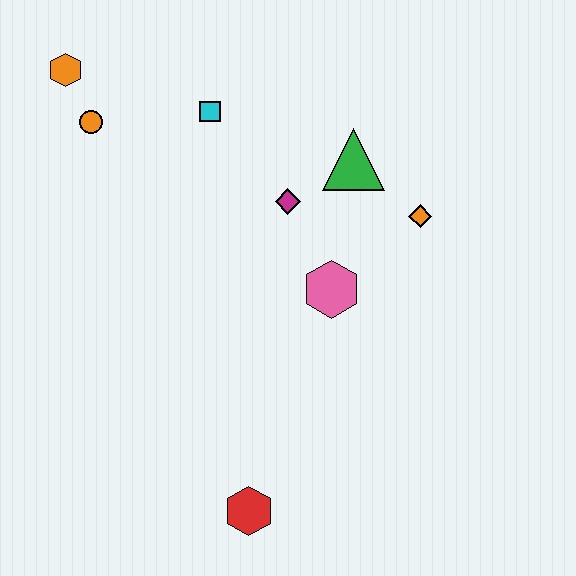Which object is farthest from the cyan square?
The red hexagon is farthest from the cyan square.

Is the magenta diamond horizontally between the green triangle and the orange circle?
Yes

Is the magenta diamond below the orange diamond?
No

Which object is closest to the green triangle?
The magenta diamond is closest to the green triangle.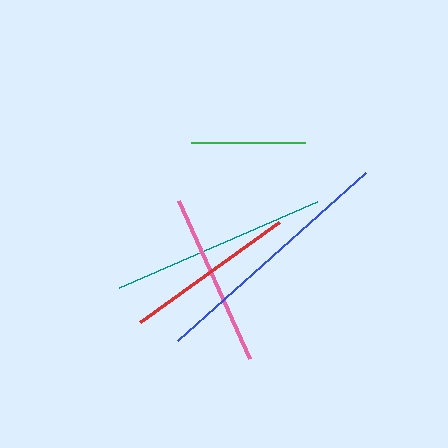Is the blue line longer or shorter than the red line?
The blue line is longer than the red line.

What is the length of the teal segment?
The teal segment is approximately 216 pixels long.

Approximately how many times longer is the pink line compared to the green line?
The pink line is approximately 1.5 times the length of the green line.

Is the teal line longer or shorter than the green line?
The teal line is longer than the green line.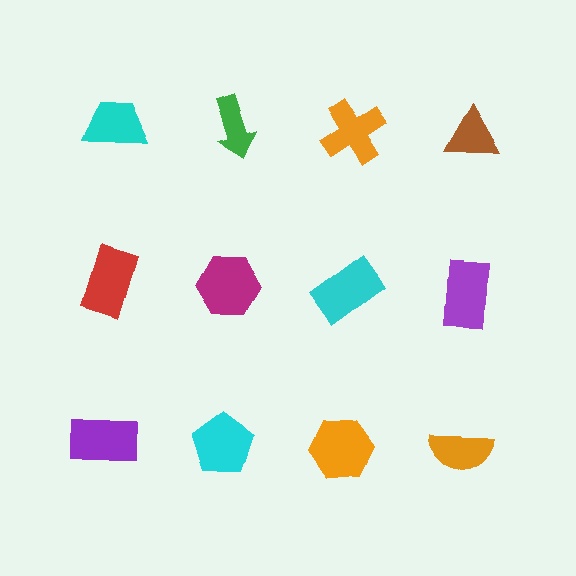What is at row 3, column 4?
An orange semicircle.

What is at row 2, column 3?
A cyan rectangle.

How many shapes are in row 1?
4 shapes.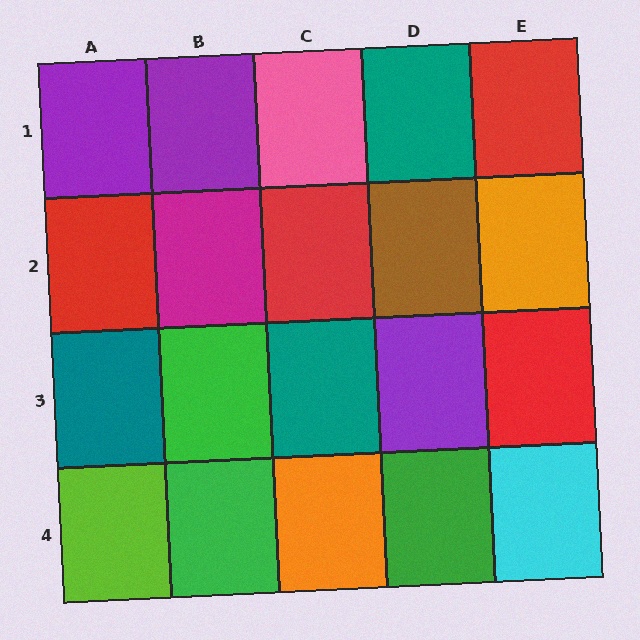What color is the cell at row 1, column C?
Pink.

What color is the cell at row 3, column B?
Green.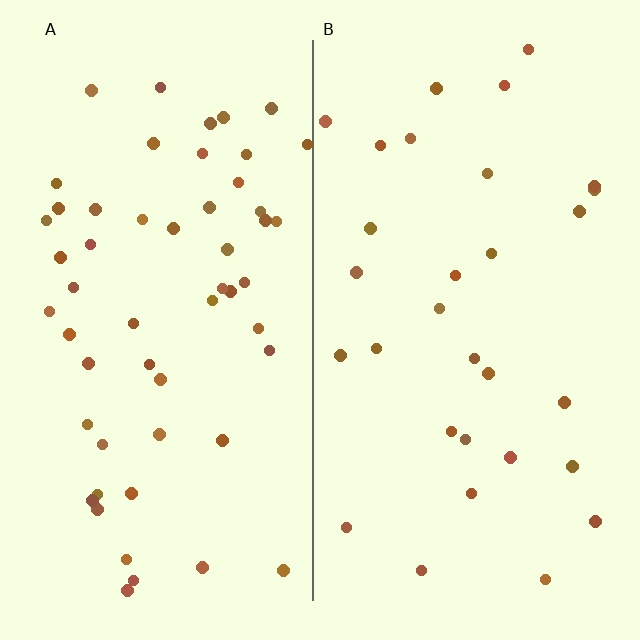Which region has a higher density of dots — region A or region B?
A (the left).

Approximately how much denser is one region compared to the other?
Approximately 1.8× — region A over region B.